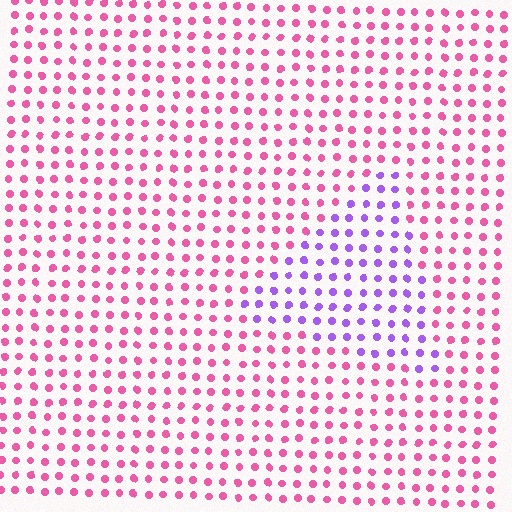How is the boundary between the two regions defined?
The boundary is defined purely by a slight shift in hue (about 57 degrees). Spacing, size, and orientation are identical on both sides.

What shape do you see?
I see a triangle.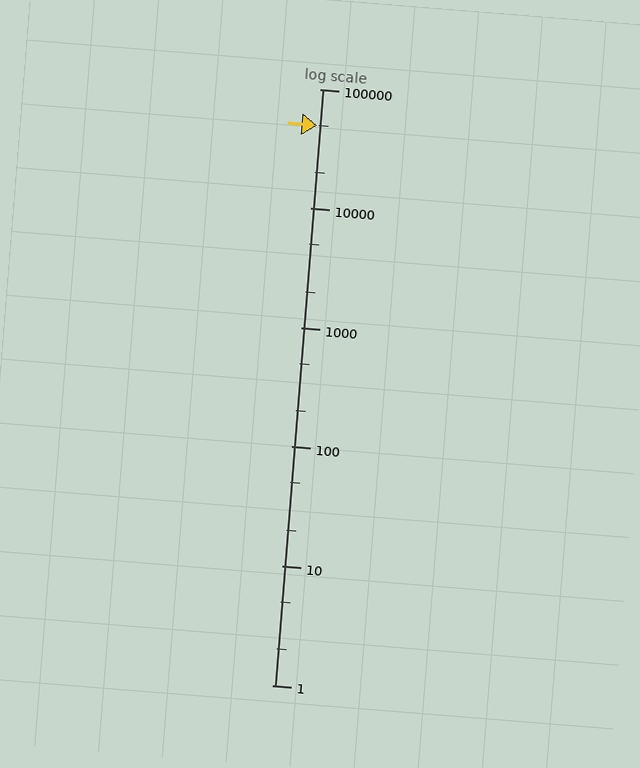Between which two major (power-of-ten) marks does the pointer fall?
The pointer is between 10000 and 100000.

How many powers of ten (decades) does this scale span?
The scale spans 5 decades, from 1 to 100000.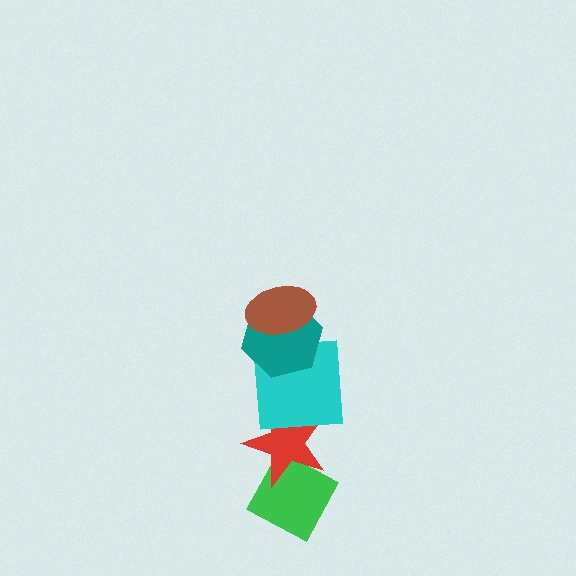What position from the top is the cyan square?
The cyan square is 3rd from the top.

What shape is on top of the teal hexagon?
The brown ellipse is on top of the teal hexagon.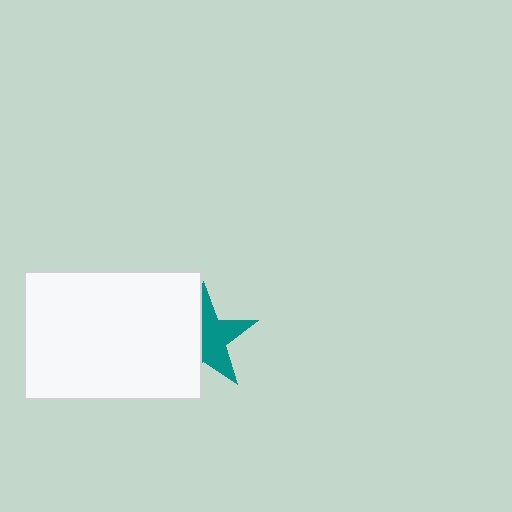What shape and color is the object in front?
The object in front is a white rectangle.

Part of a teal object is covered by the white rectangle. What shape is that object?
It is a star.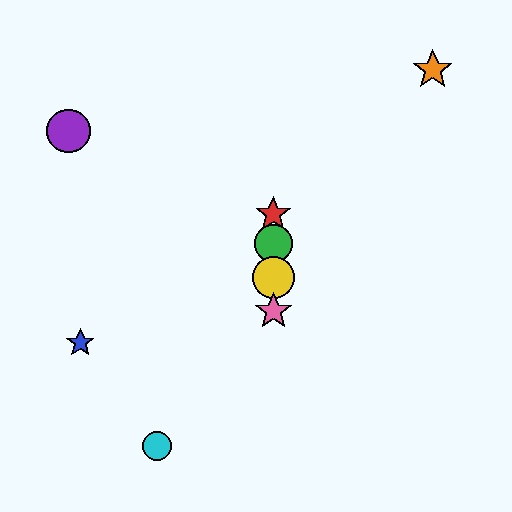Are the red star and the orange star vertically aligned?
No, the red star is at x≈273 and the orange star is at x≈433.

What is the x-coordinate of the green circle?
The green circle is at x≈273.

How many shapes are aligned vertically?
4 shapes (the red star, the green circle, the yellow circle, the pink star) are aligned vertically.